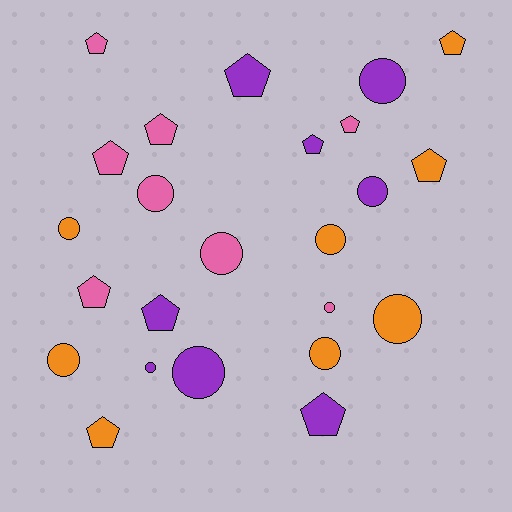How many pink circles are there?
There are 3 pink circles.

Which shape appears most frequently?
Circle, with 12 objects.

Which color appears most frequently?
Purple, with 8 objects.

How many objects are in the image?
There are 24 objects.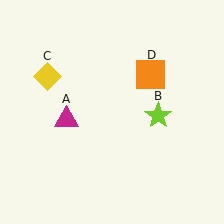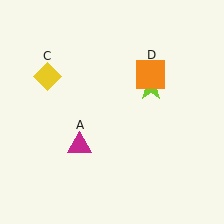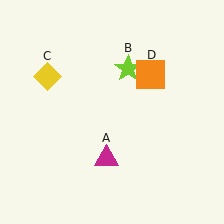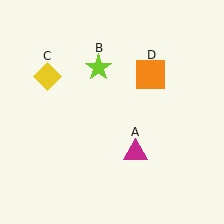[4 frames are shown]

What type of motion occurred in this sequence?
The magenta triangle (object A), lime star (object B) rotated counterclockwise around the center of the scene.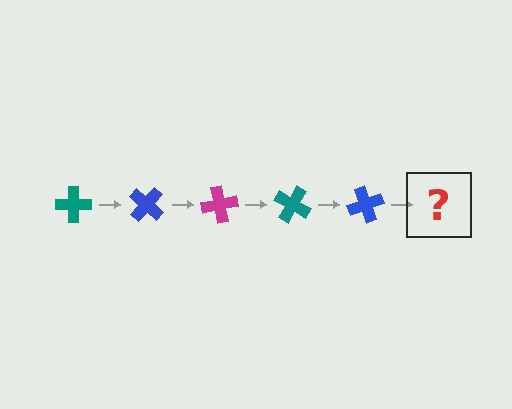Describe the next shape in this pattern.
It should be a magenta cross, rotated 200 degrees from the start.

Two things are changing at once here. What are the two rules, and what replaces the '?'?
The two rules are that it rotates 40 degrees each step and the color cycles through teal, blue, and magenta. The '?' should be a magenta cross, rotated 200 degrees from the start.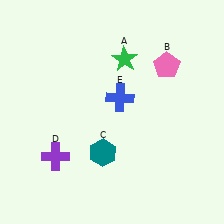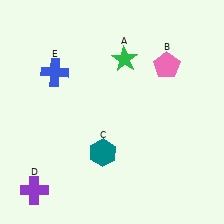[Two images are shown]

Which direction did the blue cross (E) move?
The blue cross (E) moved left.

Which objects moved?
The objects that moved are: the purple cross (D), the blue cross (E).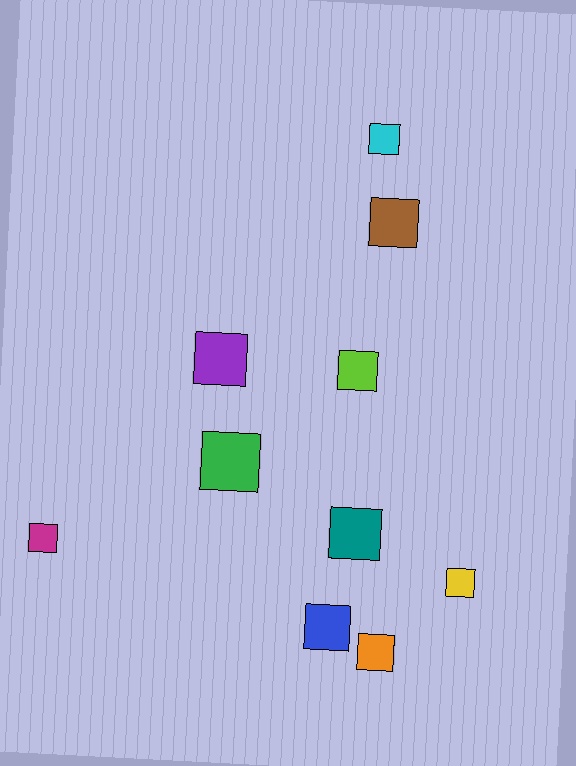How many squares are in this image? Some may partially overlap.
There are 10 squares.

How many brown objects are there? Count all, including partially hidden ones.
There is 1 brown object.